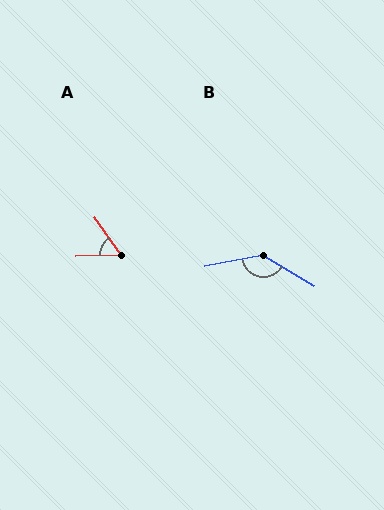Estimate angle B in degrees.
Approximately 138 degrees.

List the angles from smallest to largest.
A (56°), B (138°).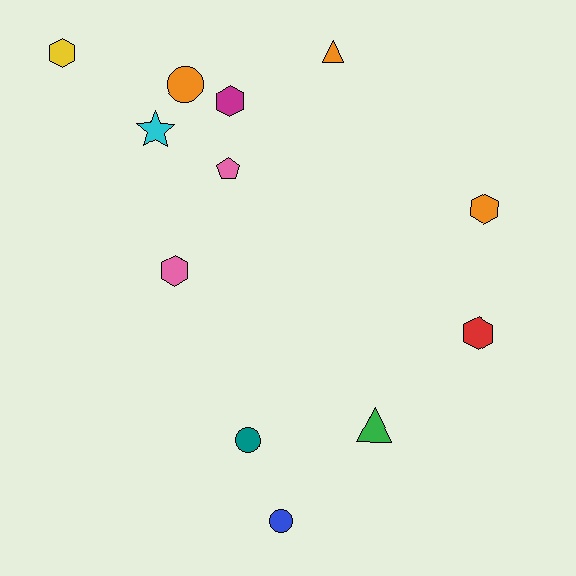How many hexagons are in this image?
There are 5 hexagons.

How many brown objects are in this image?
There are no brown objects.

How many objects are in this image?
There are 12 objects.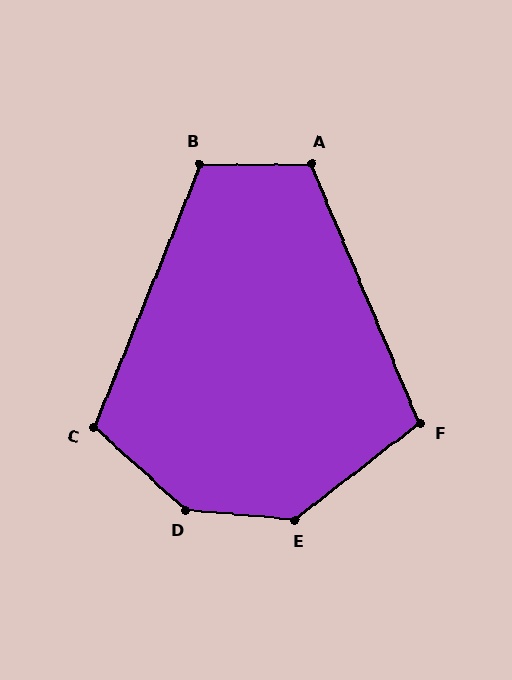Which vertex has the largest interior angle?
D, at approximately 143 degrees.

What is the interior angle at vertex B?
Approximately 112 degrees (obtuse).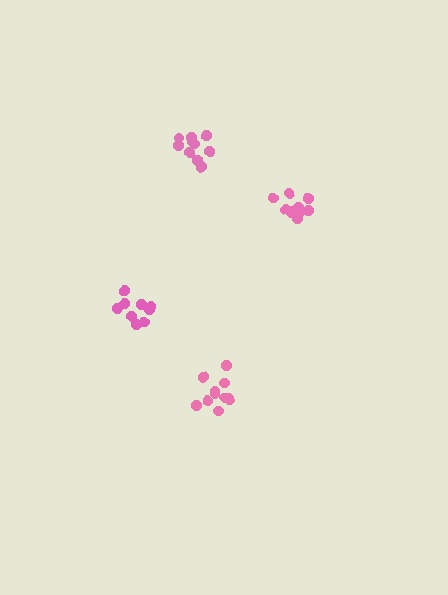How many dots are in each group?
Group 1: 10 dots, Group 2: 9 dots, Group 3: 11 dots, Group 4: 11 dots (41 total).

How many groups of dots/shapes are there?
There are 4 groups.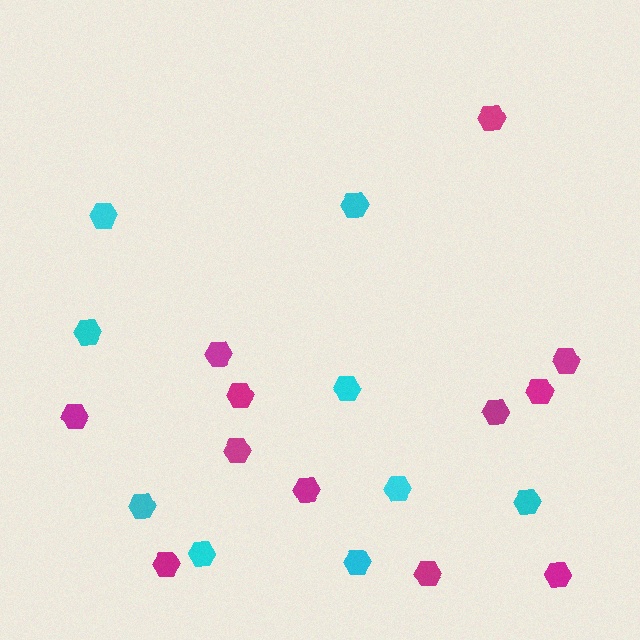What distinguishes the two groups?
There are 2 groups: one group of cyan hexagons (9) and one group of magenta hexagons (12).